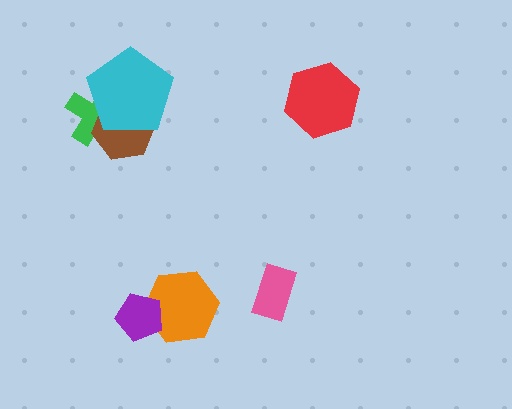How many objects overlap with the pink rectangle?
0 objects overlap with the pink rectangle.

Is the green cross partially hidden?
Yes, it is partially covered by another shape.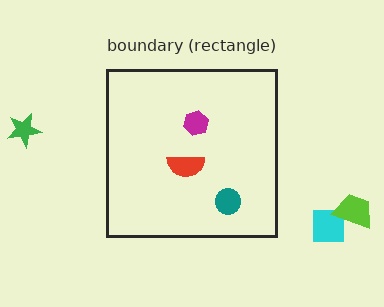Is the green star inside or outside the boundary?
Outside.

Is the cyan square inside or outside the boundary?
Outside.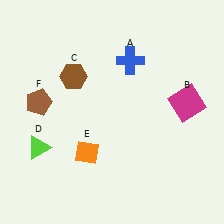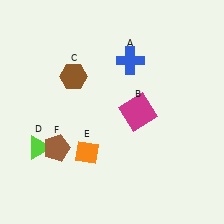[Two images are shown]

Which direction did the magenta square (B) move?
The magenta square (B) moved left.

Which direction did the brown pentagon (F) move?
The brown pentagon (F) moved down.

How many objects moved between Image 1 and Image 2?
2 objects moved between the two images.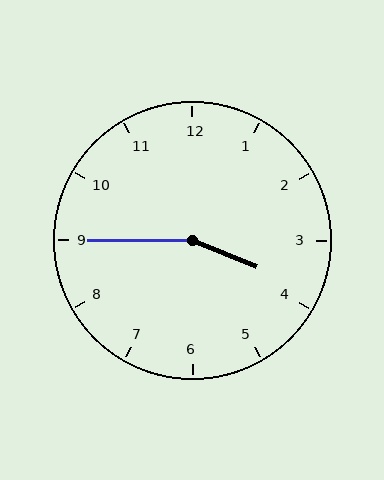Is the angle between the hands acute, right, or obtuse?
It is obtuse.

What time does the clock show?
3:45.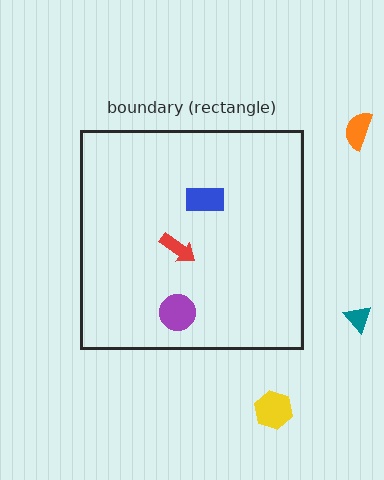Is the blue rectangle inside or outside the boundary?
Inside.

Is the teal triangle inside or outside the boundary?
Outside.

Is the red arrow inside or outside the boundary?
Inside.